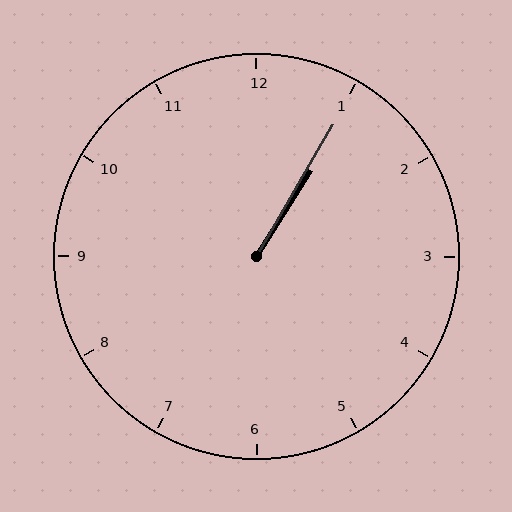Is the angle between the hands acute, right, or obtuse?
It is acute.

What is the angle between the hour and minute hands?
Approximately 2 degrees.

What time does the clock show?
1:05.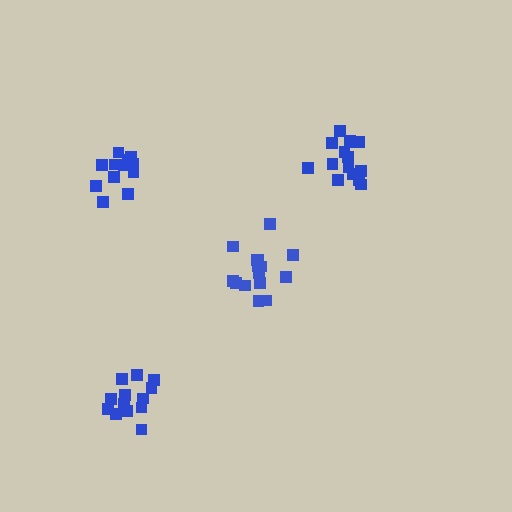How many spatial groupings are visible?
There are 4 spatial groupings.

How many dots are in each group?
Group 1: 12 dots, Group 2: 17 dots, Group 3: 15 dots, Group 4: 13 dots (57 total).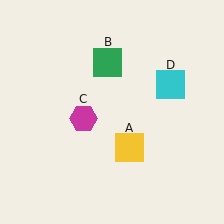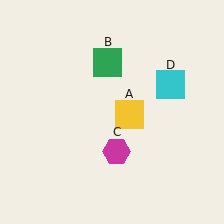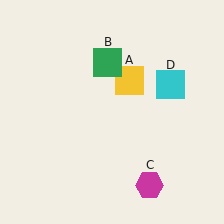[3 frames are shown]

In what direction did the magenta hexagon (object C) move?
The magenta hexagon (object C) moved down and to the right.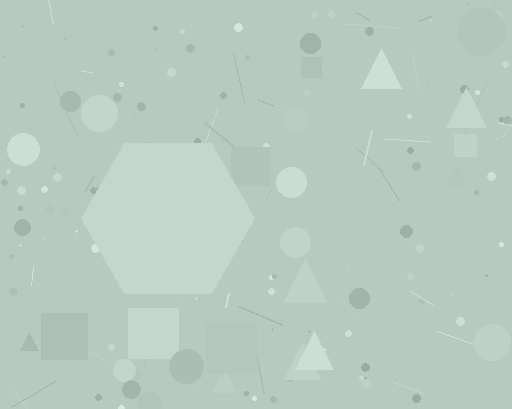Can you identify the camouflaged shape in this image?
The camouflaged shape is a hexagon.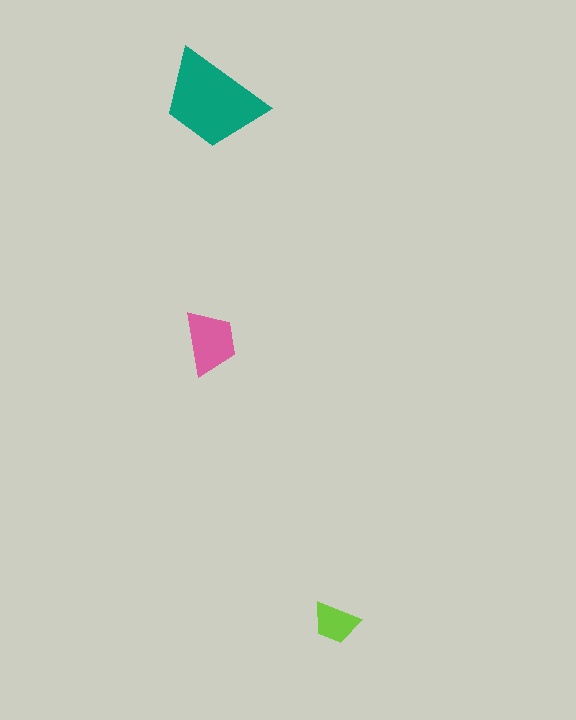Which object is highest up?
The teal trapezoid is topmost.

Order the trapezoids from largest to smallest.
the teal one, the pink one, the lime one.